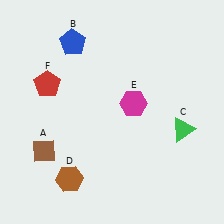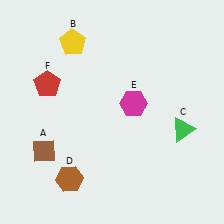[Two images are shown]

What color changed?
The pentagon (B) changed from blue in Image 1 to yellow in Image 2.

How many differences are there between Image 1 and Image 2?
There is 1 difference between the two images.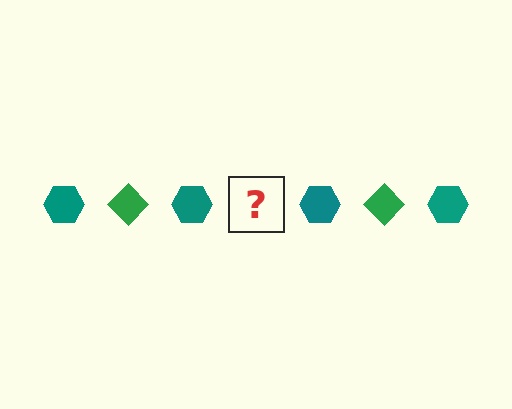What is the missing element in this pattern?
The missing element is a green diamond.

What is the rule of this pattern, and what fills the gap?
The rule is that the pattern alternates between teal hexagon and green diamond. The gap should be filled with a green diamond.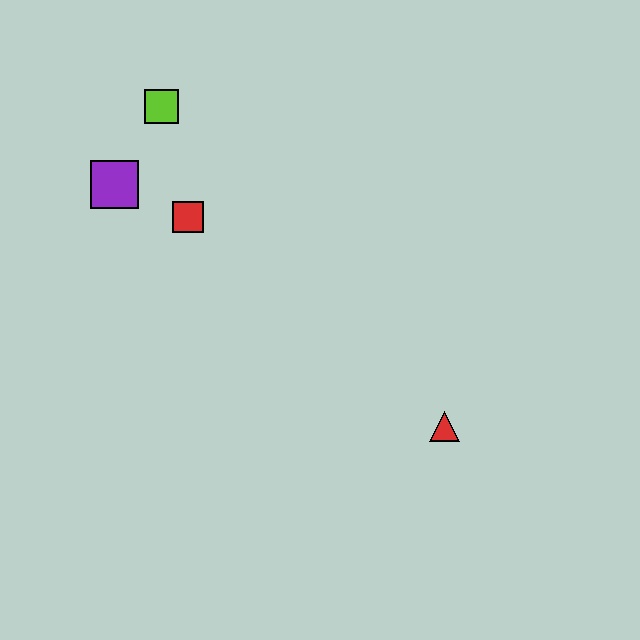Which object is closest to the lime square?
The purple square is closest to the lime square.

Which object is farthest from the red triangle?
The lime square is farthest from the red triangle.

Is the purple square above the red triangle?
Yes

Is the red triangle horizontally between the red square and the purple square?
No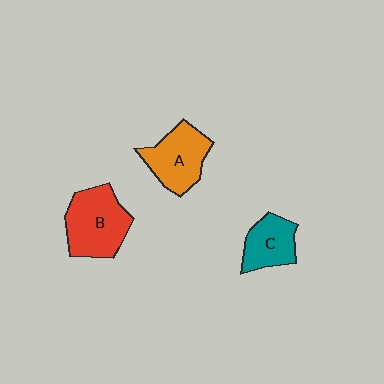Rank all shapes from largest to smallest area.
From largest to smallest: B (red), A (orange), C (teal).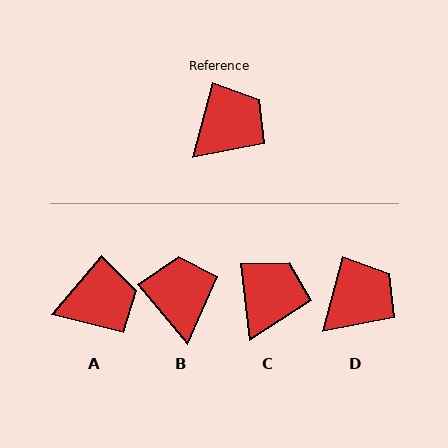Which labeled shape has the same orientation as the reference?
D.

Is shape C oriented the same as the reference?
No, it is off by about 22 degrees.